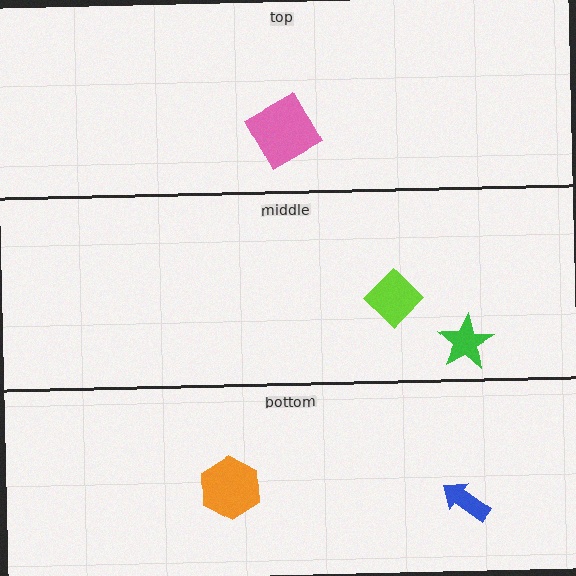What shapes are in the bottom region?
The orange hexagon, the blue arrow.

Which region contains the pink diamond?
The top region.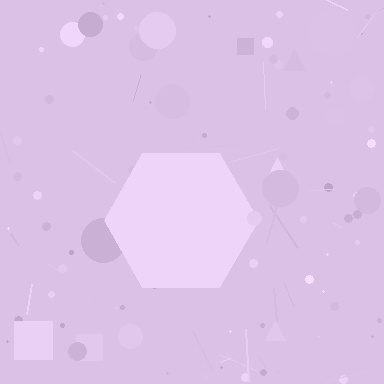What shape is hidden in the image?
A hexagon is hidden in the image.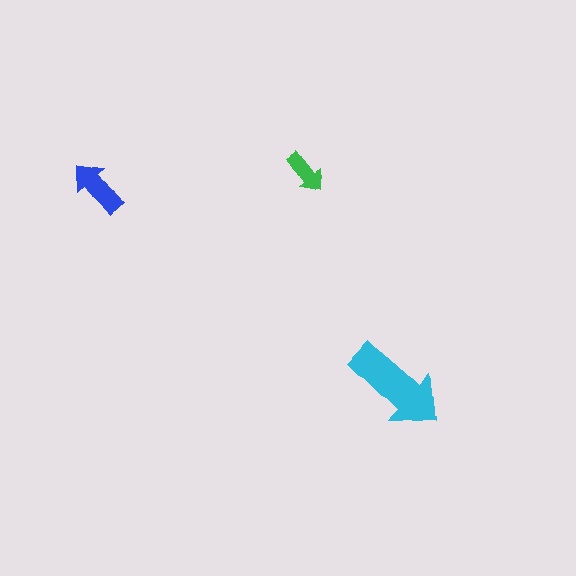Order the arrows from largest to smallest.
the cyan one, the blue one, the green one.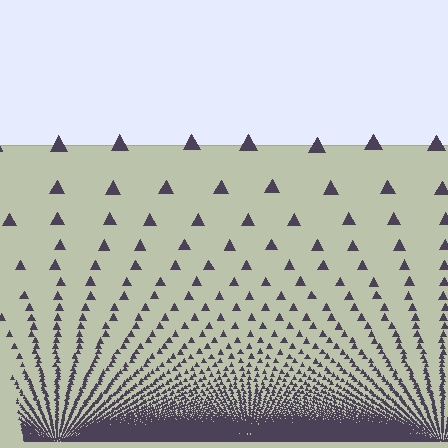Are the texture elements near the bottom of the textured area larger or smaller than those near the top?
Smaller. The gradient is inverted — elements near the bottom are smaller and denser.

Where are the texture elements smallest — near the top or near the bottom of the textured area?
Near the bottom.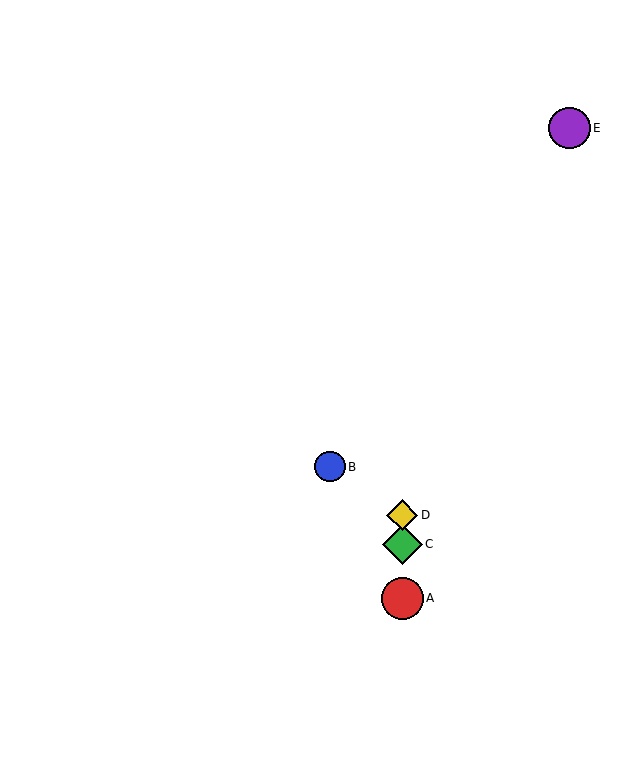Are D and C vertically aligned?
Yes, both are at x≈402.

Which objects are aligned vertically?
Objects A, C, D are aligned vertically.